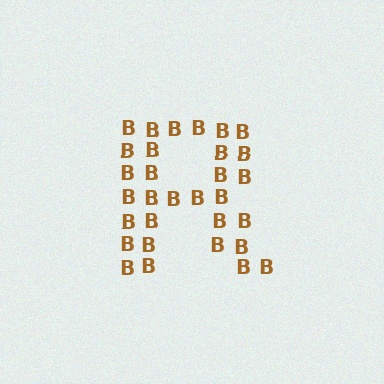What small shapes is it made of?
It is made of small letter B's.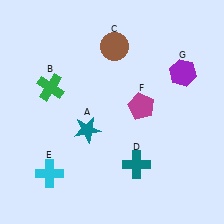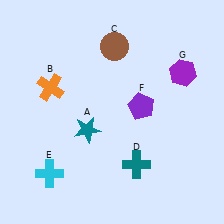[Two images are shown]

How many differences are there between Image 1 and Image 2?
There are 2 differences between the two images.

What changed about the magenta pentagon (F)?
In Image 1, F is magenta. In Image 2, it changed to purple.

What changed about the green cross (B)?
In Image 1, B is green. In Image 2, it changed to orange.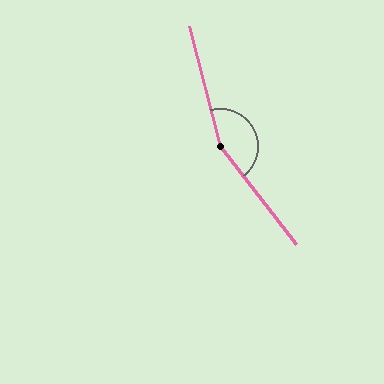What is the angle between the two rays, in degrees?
Approximately 157 degrees.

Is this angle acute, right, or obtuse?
It is obtuse.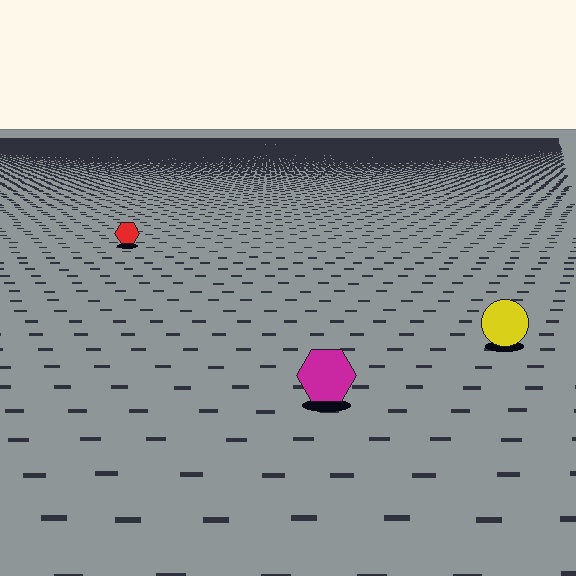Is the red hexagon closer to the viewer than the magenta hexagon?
No. The magenta hexagon is closer — you can tell from the texture gradient: the ground texture is coarser near it.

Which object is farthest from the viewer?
The red hexagon is farthest from the viewer. It appears smaller and the ground texture around it is denser.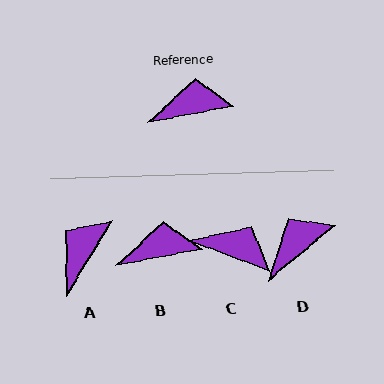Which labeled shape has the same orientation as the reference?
B.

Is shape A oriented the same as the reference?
No, it is off by about 48 degrees.